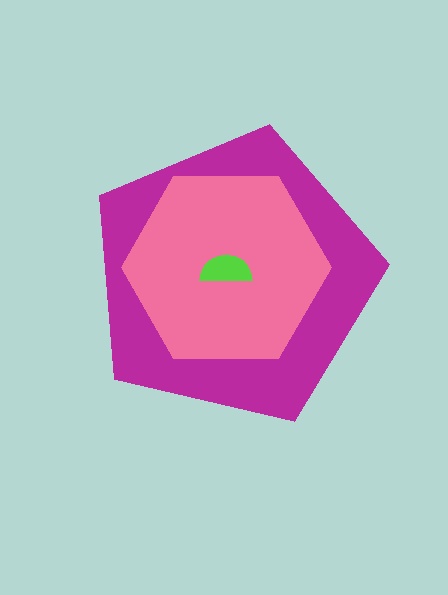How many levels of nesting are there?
3.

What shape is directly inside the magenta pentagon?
The pink hexagon.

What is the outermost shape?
The magenta pentagon.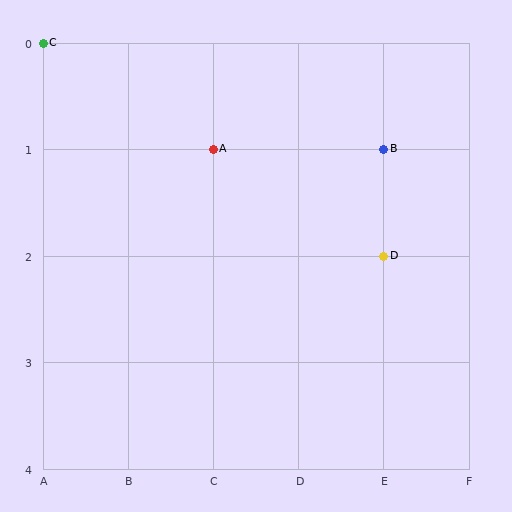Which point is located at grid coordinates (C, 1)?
Point A is at (C, 1).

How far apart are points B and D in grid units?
Points B and D are 1 row apart.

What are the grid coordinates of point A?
Point A is at grid coordinates (C, 1).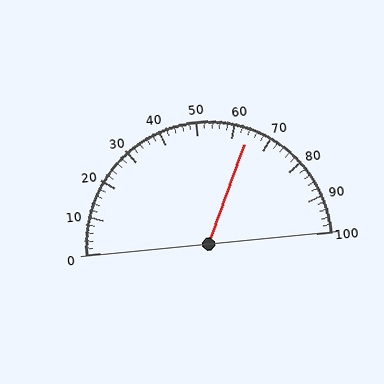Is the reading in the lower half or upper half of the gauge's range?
The reading is in the upper half of the range (0 to 100).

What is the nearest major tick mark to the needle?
The nearest major tick mark is 60.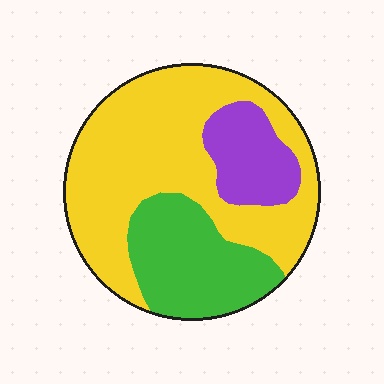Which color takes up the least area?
Purple, at roughly 15%.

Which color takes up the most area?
Yellow, at roughly 60%.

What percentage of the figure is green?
Green covers around 25% of the figure.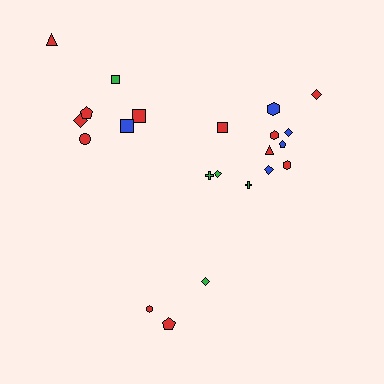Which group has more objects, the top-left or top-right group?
The top-right group.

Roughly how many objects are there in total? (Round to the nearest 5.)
Roughly 20 objects in total.